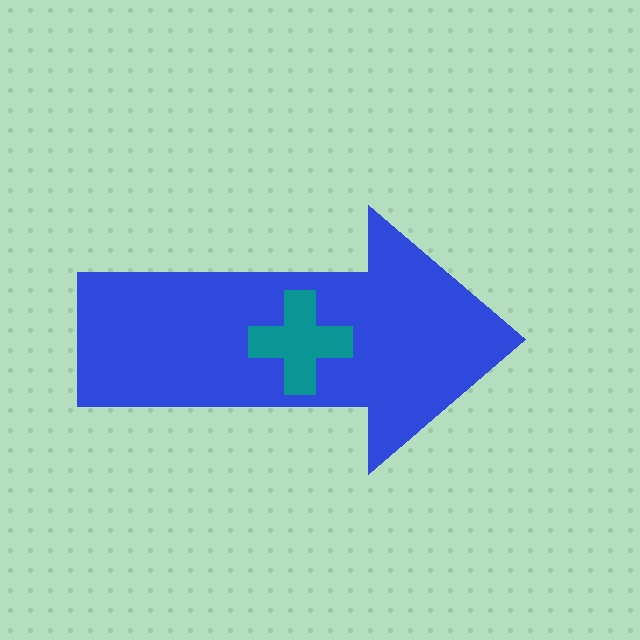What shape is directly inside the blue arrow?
The teal cross.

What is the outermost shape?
The blue arrow.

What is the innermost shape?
The teal cross.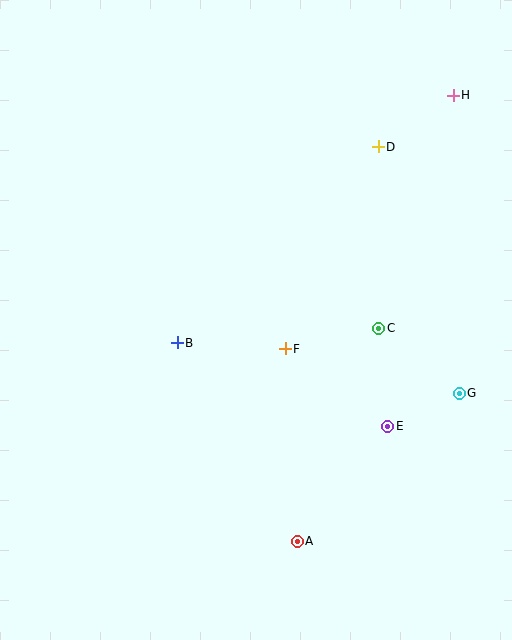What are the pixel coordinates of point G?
Point G is at (459, 393).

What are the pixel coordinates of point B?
Point B is at (177, 343).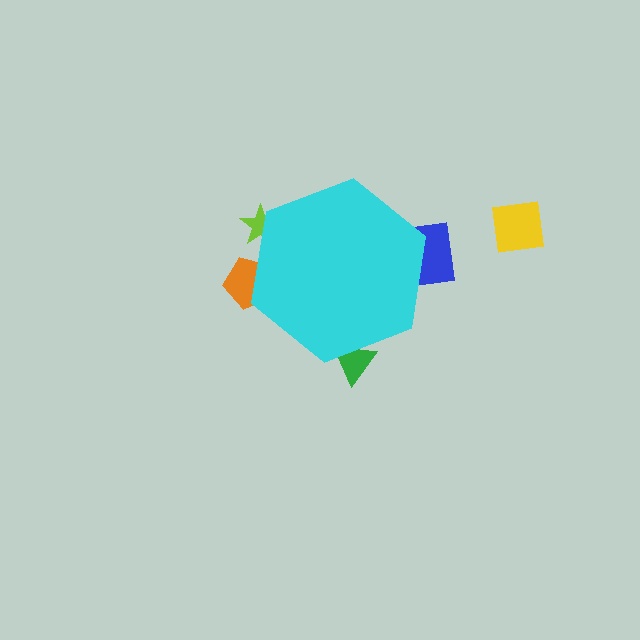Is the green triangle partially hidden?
Yes, the green triangle is partially hidden behind the cyan hexagon.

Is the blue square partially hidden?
Yes, the blue square is partially hidden behind the cyan hexagon.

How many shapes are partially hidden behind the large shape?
4 shapes are partially hidden.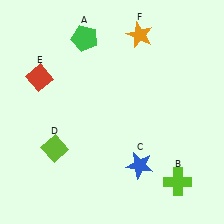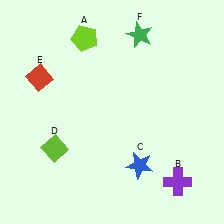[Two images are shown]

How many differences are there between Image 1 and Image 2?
There are 3 differences between the two images.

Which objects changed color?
A changed from green to lime. B changed from lime to purple. F changed from orange to green.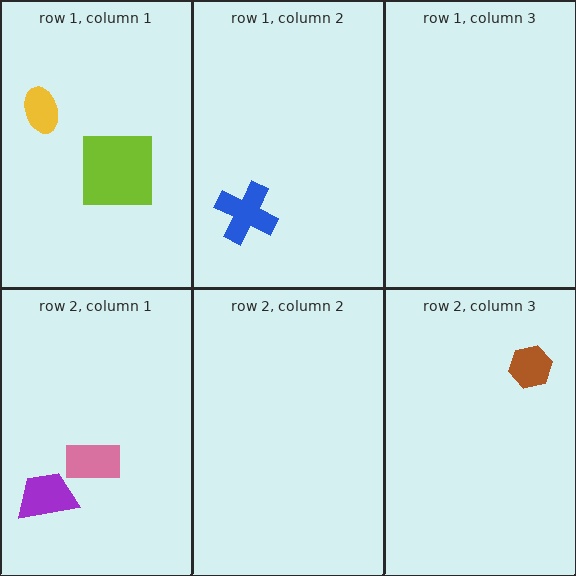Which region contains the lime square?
The row 1, column 1 region.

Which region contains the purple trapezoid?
The row 2, column 1 region.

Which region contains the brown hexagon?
The row 2, column 3 region.